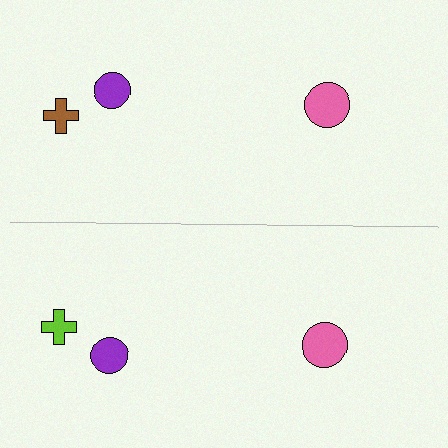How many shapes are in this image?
There are 6 shapes in this image.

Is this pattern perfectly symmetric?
No, the pattern is not perfectly symmetric. The lime cross on the bottom side breaks the symmetry — its mirror counterpart is brown.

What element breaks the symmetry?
The lime cross on the bottom side breaks the symmetry — its mirror counterpart is brown.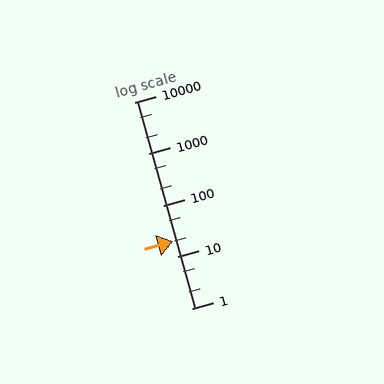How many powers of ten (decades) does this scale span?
The scale spans 4 decades, from 1 to 10000.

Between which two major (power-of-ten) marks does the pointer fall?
The pointer is between 10 and 100.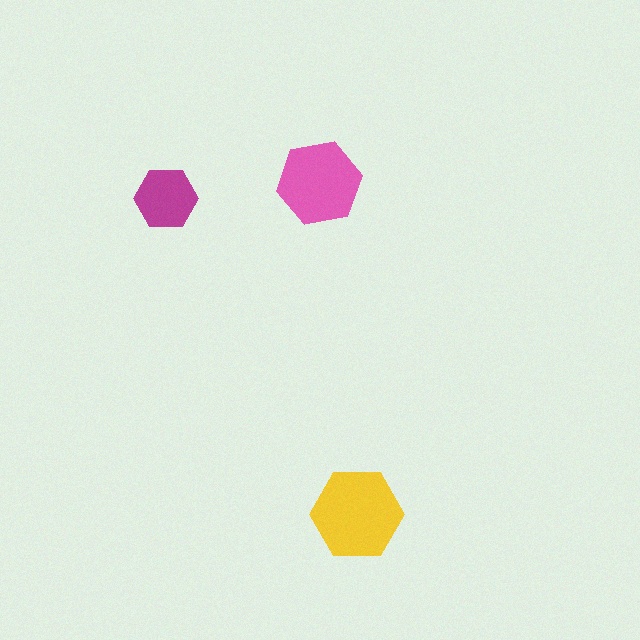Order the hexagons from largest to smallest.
the yellow one, the pink one, the magenta one.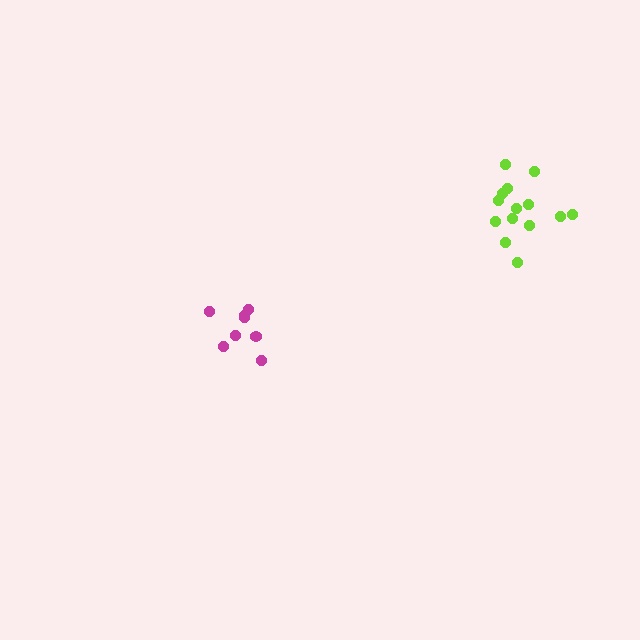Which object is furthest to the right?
The lime cluster is rightmost.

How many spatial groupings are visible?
There are 2 spatial groupings.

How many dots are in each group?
Group 1: 8 dots, Group 2: 14 dots (22 total).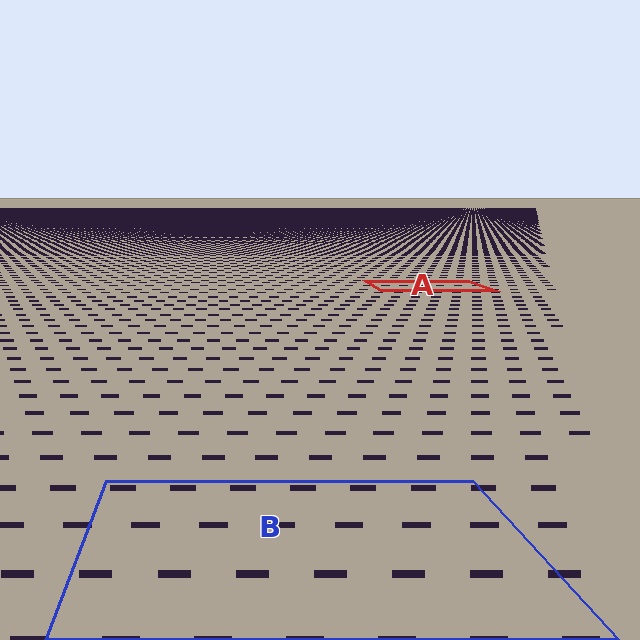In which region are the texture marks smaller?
The texture marks are smaller in region A, because it is farther away.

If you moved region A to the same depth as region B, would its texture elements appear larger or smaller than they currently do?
They would appear larger. At a closer depth, the same texture elements are projected at a bigger on-screen size.